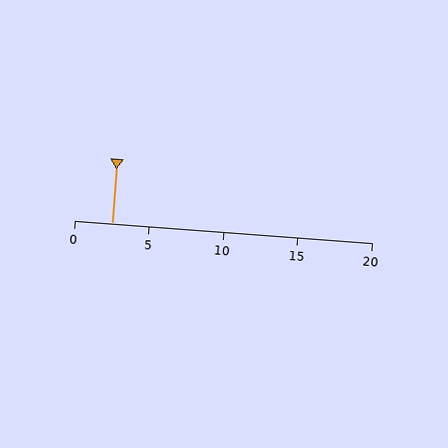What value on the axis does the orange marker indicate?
The marker indicates approximately 2.5.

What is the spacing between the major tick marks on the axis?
The major ticks are spaced 5 apart.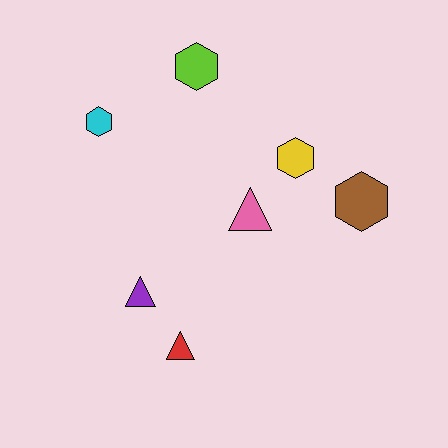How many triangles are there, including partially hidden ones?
There are 3 triangles.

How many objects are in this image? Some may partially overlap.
There are 7 objects.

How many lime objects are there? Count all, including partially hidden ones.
There is 1 lime object.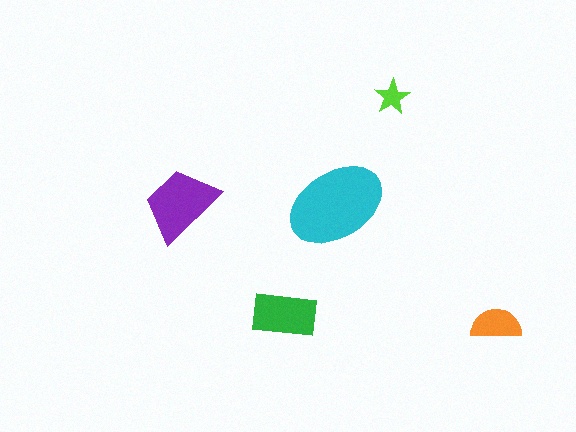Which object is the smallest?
The lime star.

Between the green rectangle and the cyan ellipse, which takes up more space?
The cyan ellipse.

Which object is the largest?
The cyan ellipse.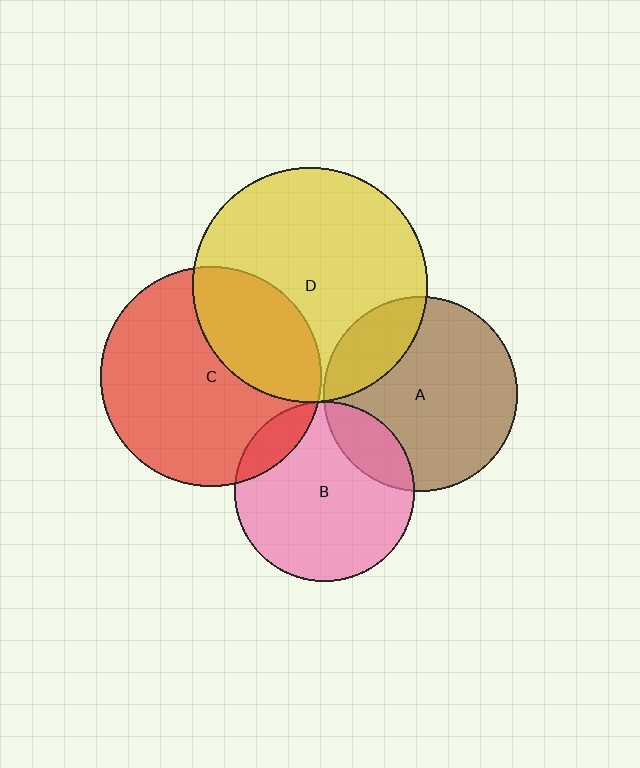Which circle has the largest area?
Circle D (yellow).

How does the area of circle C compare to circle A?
Approximately 1.3 times.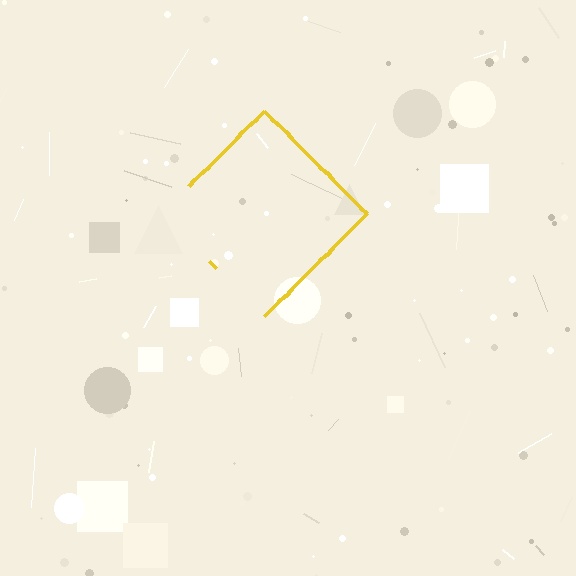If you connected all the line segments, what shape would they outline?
They would outline a diamond.